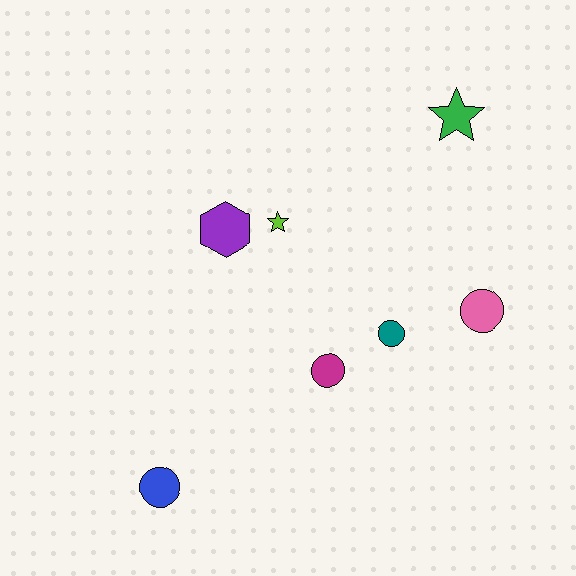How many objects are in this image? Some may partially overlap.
There are 7 objects.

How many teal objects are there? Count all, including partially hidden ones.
There is 1 teal object.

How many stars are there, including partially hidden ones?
There are 2 stars.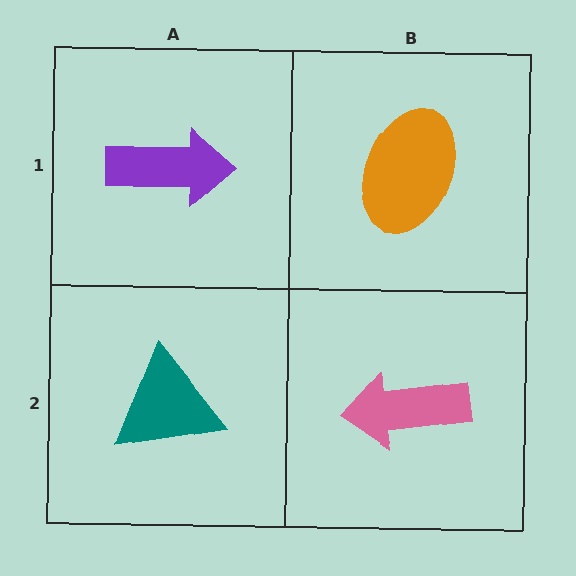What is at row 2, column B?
A pink arrow.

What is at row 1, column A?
A purple arrow.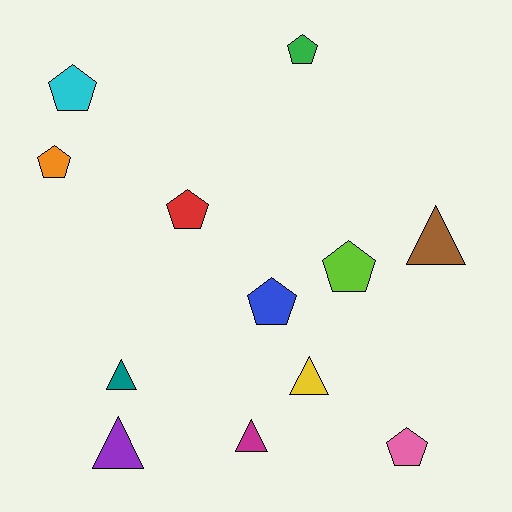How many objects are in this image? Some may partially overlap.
There are 12 objects.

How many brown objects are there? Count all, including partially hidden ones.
There is 1 brown object.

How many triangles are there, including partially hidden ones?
There are 5 triangles.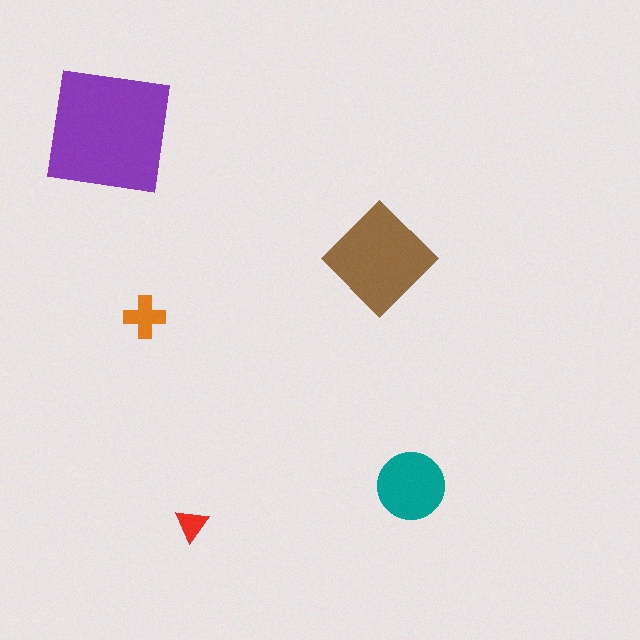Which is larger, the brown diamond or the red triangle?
The brown diamond.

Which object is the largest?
The purple square.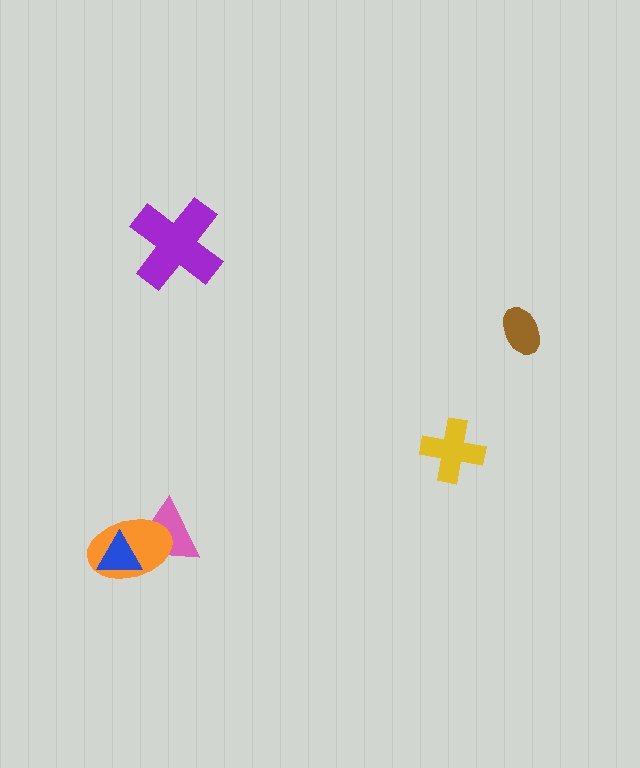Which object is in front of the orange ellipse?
The blue triangle is in front of the orange ellipse.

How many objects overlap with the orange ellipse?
2 objects overlap with the orange ellipse.